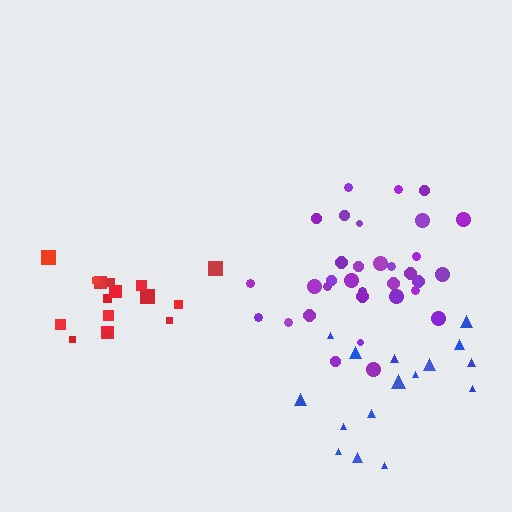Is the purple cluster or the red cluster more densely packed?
Purple.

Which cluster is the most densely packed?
Purple.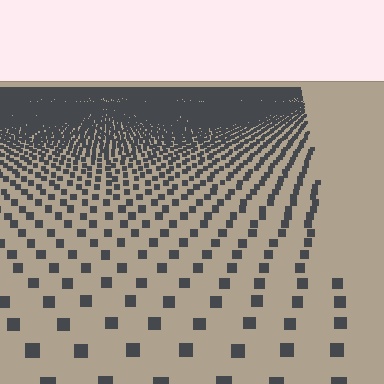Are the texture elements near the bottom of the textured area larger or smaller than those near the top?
Larger. Near the bottom, elements are closer to the viewer and appear at a bigger on-screen size.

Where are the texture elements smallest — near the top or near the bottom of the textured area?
Near the top.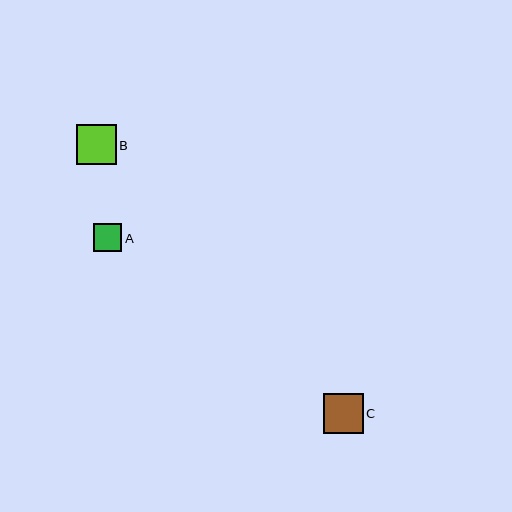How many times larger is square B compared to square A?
Square B is approximately 1.4 times the size of square A.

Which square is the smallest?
Square A is the smallest with a size of approximately 28 pixels.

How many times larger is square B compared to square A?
Square B is approximately 1.4 times the size of square A.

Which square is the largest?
Square C is the largest with a size of approximately 40 pixels.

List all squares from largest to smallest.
From largest to smallest: C, B, A.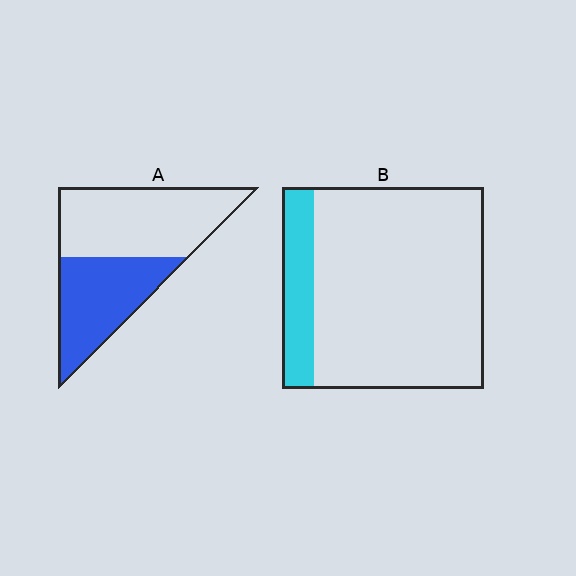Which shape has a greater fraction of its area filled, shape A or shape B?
Shape A.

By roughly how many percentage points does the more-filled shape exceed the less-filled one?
By roughly 25 percentage points (A over B).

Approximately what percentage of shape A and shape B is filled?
A is approximately 45% and B is approximately 15%.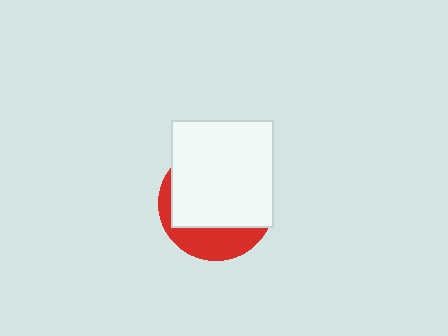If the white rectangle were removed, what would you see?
You would see the complete red circle.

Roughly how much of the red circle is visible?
A small part of it is visible (roughly 30%).